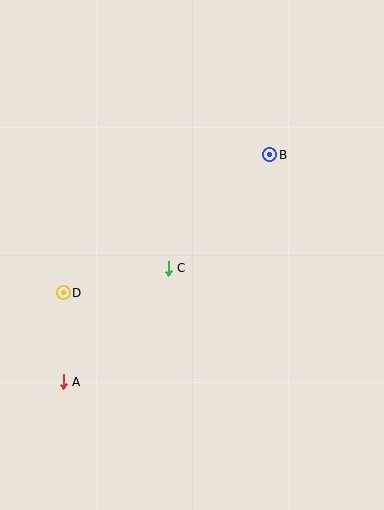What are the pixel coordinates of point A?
Point A is at (63, 382).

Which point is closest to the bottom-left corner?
Point A is closest to the bottom-left corner.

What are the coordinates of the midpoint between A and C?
The midpoint between A and C is at (116, 325).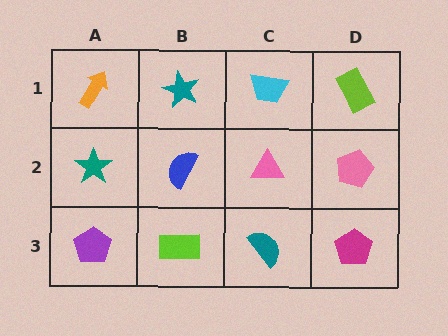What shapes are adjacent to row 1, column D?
A pink pentagon (row 2, column D), a cyan trapezoid (row 1, column C).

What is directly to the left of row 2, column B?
A teal star.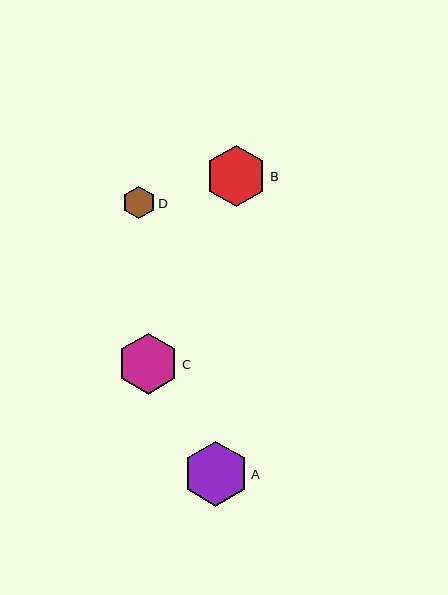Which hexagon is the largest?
Hexagon A is the largest with a size of approximately 65 pixels.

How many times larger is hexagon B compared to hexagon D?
Hexagon B is approximately 1.9 times the size of hexagon D.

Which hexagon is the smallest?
Hexagon D is the smallest with a size of approximately 33 pixels.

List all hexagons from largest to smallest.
From largest to smallest: A, B, C, D.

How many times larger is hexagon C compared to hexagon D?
Hexagon C is approximately 1.9 times the size of hexagon D.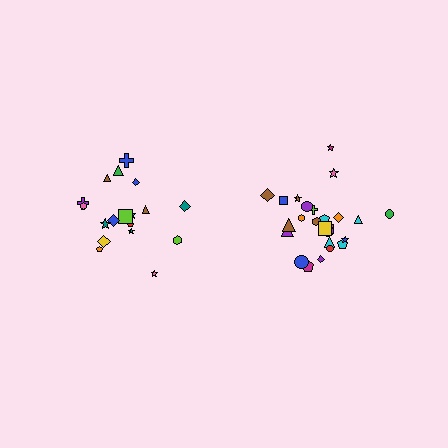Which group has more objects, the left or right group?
The right group.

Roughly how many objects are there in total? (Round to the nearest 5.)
Roughly 45 objects in total.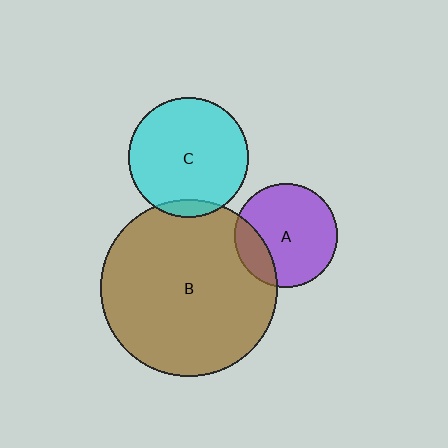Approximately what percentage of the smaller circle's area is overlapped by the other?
Approximately 5%.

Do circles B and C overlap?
Yes.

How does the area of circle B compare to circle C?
Approximately 2.2 times.